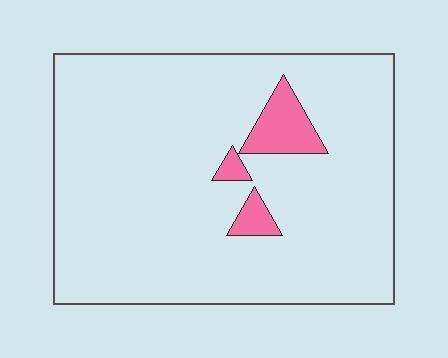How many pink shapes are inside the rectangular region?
3.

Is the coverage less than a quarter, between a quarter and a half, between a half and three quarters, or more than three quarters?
Less than a quarter.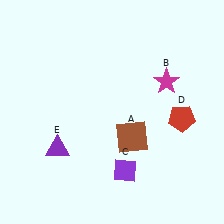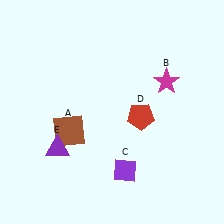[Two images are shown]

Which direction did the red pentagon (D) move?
The red pentagon (D) moved left.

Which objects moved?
The objects that moved are: the brown square (A), the red pentagon (D).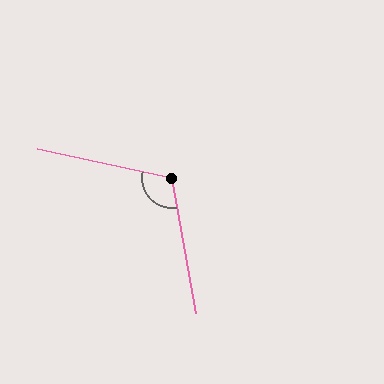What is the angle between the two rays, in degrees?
Approximately 112 degrees.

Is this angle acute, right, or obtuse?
It is obtuse.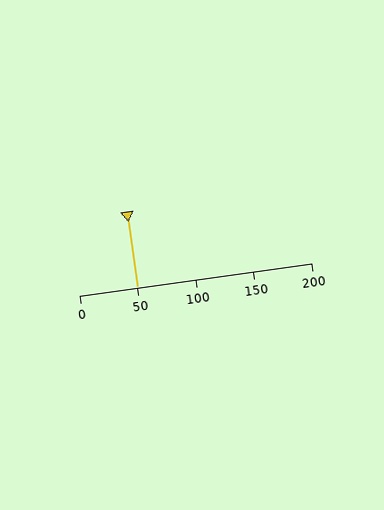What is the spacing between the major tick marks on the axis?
The major ticks are spaced 50 apart.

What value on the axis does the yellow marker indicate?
The marker indicates approximately 50.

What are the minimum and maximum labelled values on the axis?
The axis runs from 0 to 200.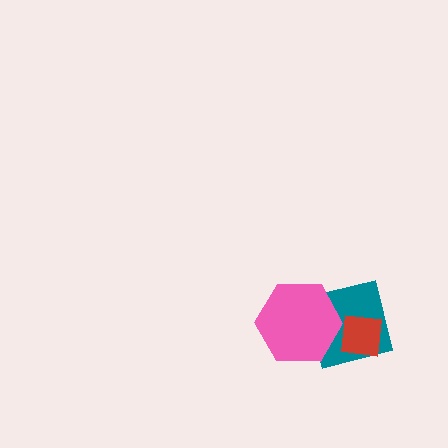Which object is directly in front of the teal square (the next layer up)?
The red square is directly in front of the teal square.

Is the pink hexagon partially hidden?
No, no other shape covers it.